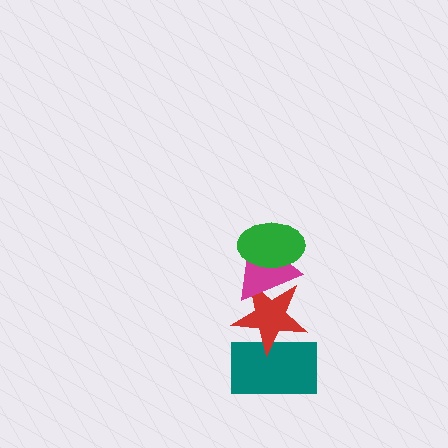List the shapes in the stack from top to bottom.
From top to bottom: the green ellipse, the magenta triangle, the red star, the teal rectangle.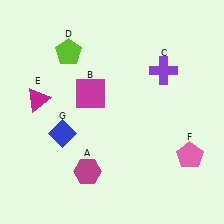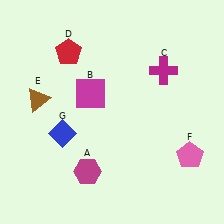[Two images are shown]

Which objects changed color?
C changed from purple to magenta. D changed from lime to red. E changed from magenta to brown.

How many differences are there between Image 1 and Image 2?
There are 3 differences between the two images.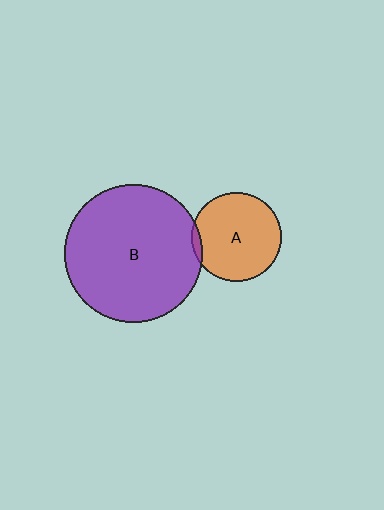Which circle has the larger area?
Circle B (purple).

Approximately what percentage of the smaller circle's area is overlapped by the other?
Approximately 5%.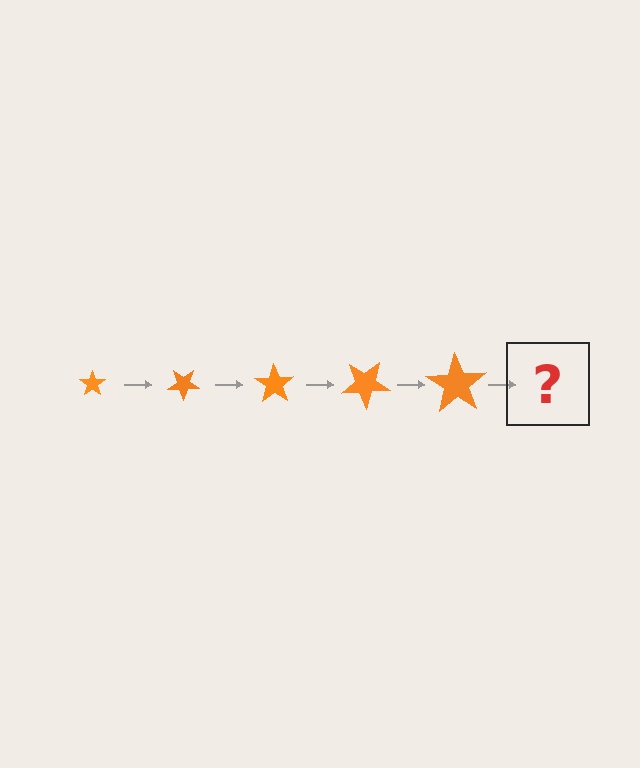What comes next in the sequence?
The next element should be a star, larger than the previous one and rotated 175 degrees from the start.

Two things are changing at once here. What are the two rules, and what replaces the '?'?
The two rules are that the star grows larger each step and it rotates 35 degrees each step. The '?' should be a star, larger than the previous one and rotated 175 degrees from the start.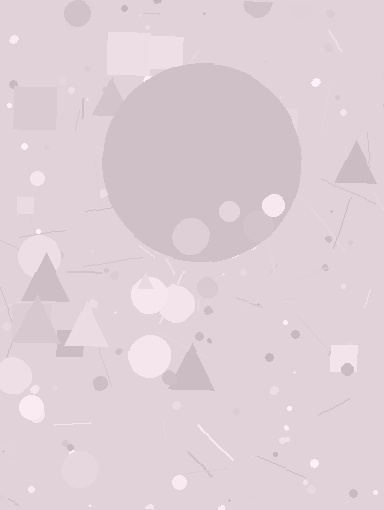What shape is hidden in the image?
A circle is hidden in the image.